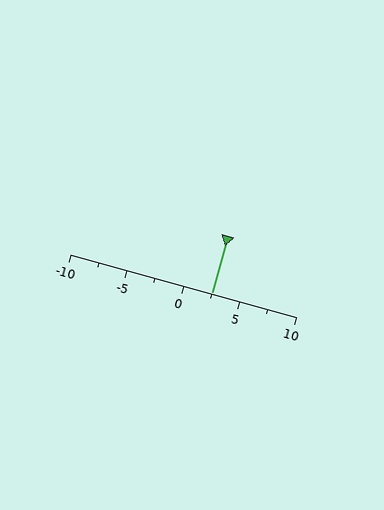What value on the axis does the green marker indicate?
The marker indicates approximately 2.5.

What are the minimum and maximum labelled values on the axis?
The axis runs from -10 to 10.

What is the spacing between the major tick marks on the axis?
The major ticks are spaced 5 apart.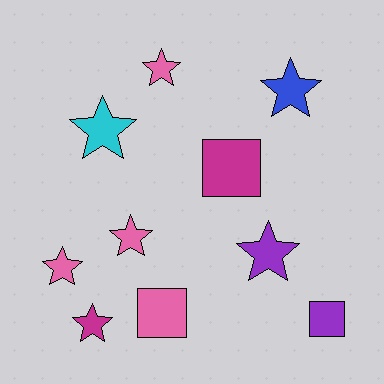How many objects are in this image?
There are 10 objects.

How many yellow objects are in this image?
There are no yellow objects.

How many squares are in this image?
There are 3 squares.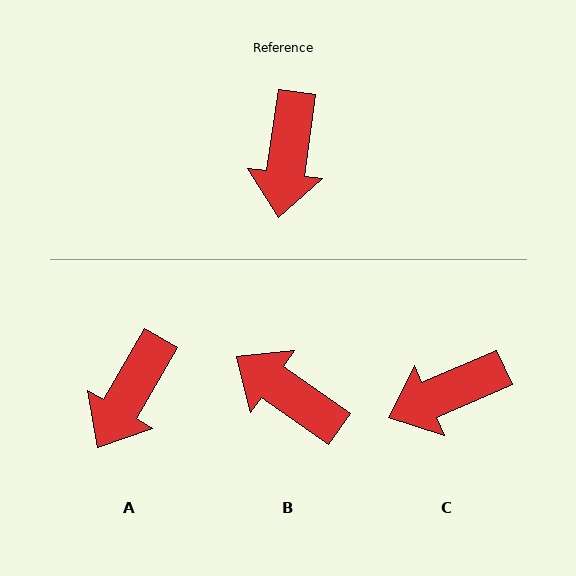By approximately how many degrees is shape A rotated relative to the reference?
Approximately 22 degrees clockwise.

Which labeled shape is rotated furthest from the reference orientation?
B, about 117 degrees away.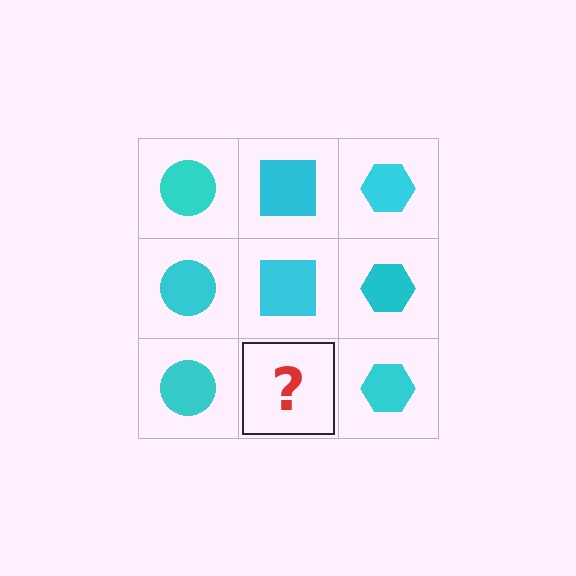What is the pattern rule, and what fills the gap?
The rule is that each column has a consistent shape. The gap should be filled with a cyan square.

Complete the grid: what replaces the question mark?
The question mark should be replaced with a cyan square.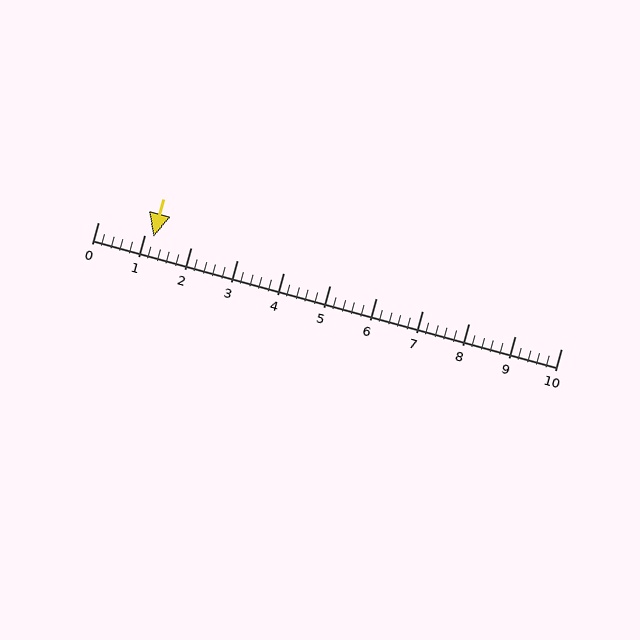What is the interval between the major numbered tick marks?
The major tick marks are spaced 1 units apart.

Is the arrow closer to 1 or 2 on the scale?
The arrow is closer to 1.